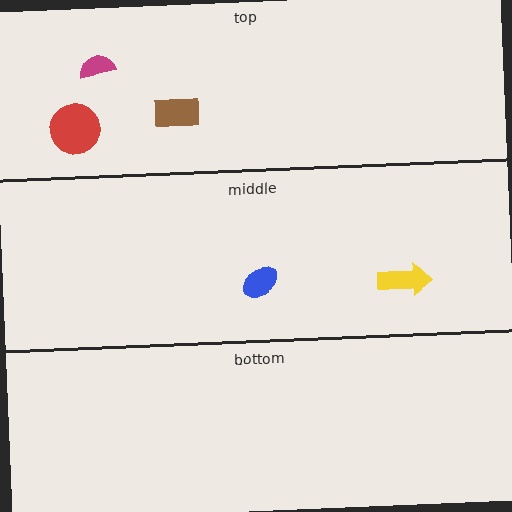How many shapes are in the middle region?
2.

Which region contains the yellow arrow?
The middle region.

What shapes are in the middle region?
The yellow arrow, the blue ellipse.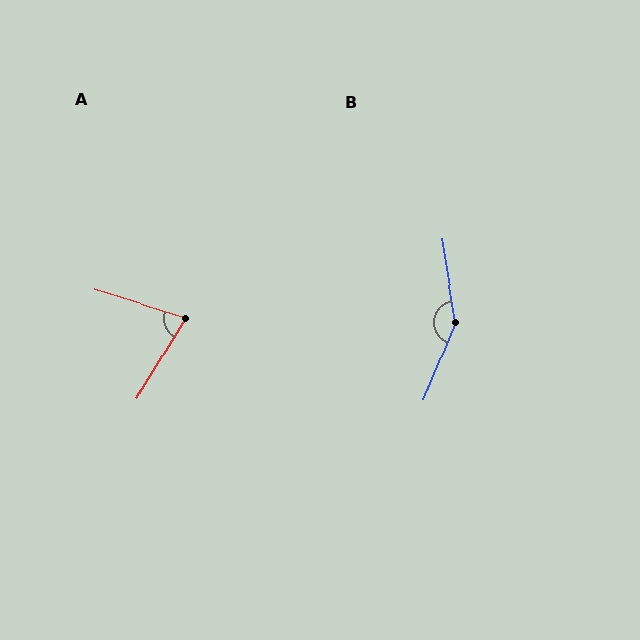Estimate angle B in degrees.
Approximately 149 degrees.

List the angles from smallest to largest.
A (76°), B (149°).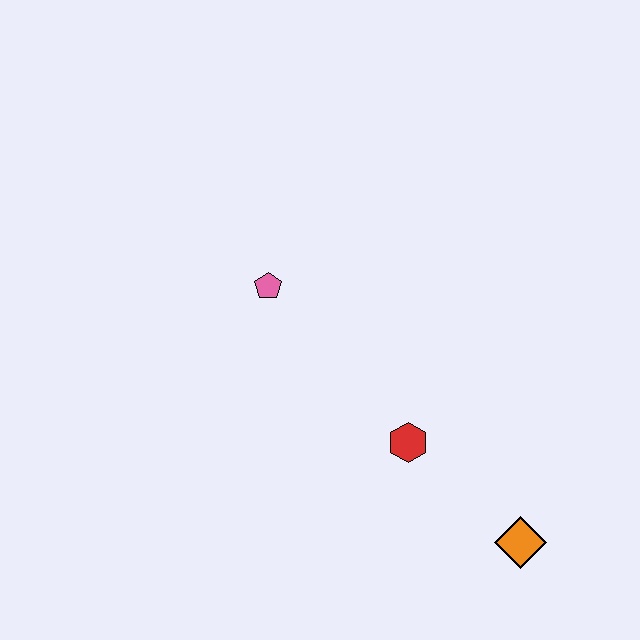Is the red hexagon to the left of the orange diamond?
Yes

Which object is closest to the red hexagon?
The orange diamond is closest to the red hexagon.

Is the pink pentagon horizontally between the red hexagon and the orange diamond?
No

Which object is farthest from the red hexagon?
The pink pentagon is farthest from the red hexagon.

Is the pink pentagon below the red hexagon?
No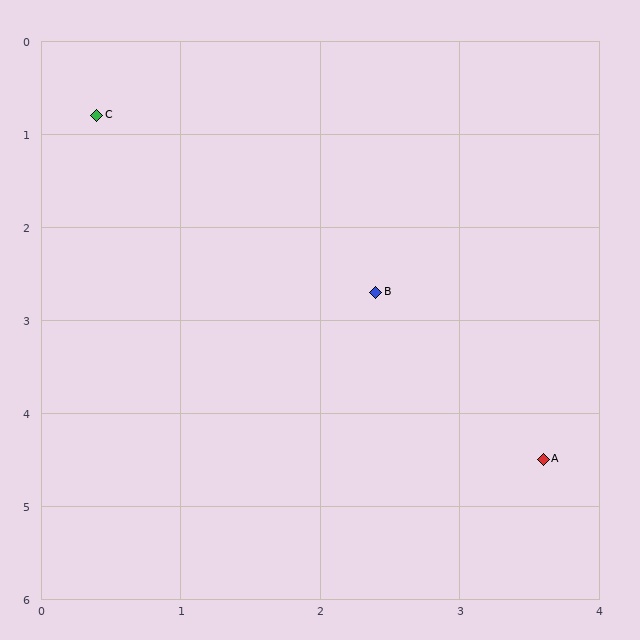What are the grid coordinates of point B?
Point B is at approximately (2.4, 2.7).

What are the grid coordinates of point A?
Point A is at approximately (3.6, 4.5).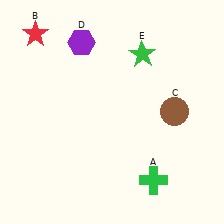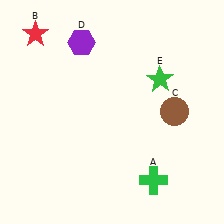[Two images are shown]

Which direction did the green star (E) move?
The green star (E) moved down.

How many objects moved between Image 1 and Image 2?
1 object moved between the two images.